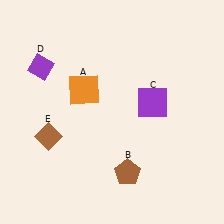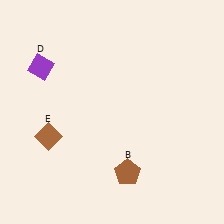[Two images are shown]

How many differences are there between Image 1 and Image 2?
There are 2 differences between the two images.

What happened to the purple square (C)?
The purple square (C) was removed in Image 2. It was in the top-right area of Image 1.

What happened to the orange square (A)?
The orange square (A) was removed in Image 2. It was in the top-left area of Image 1.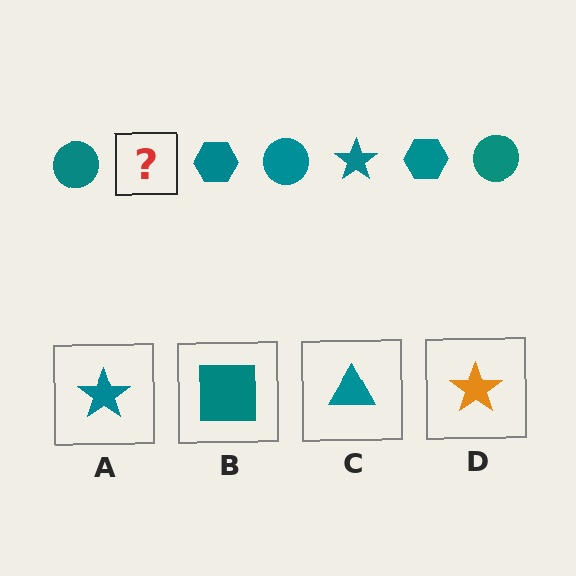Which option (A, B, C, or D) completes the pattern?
A.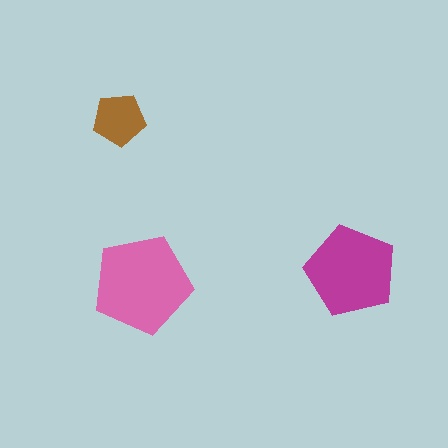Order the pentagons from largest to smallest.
the pink one, the magenta one, the brown one.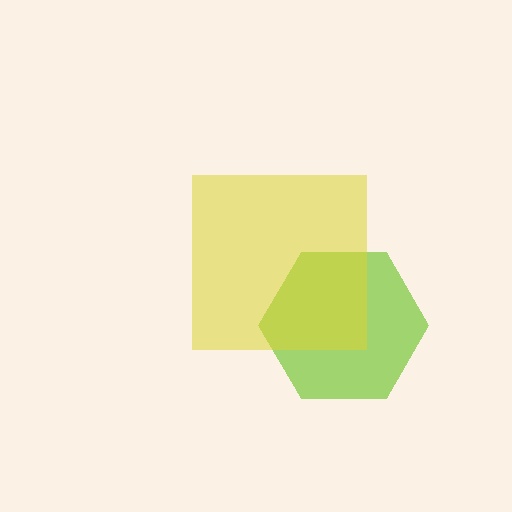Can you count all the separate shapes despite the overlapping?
Yes, there are 2 separate shapes.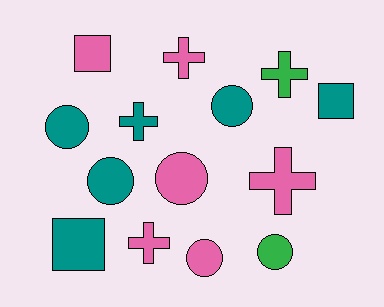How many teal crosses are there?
There is 1 teal cross.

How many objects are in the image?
There are 14 objects.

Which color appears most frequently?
Teal, with 6 objects.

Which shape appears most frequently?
Circle, with 6 objects.